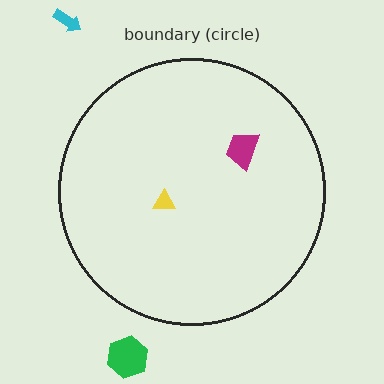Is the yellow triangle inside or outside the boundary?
Inside.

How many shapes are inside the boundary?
2 inside, 2 outside.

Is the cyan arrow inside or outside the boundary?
Outside.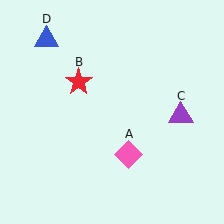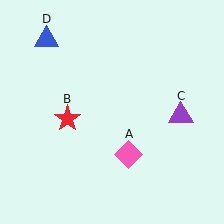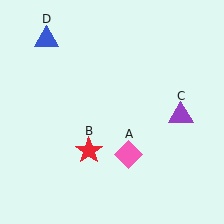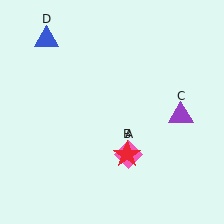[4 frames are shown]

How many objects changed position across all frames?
1 object changed position: red star (object B).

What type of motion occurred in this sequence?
The red star (object B) rotated counterclockwise around the center of the scene.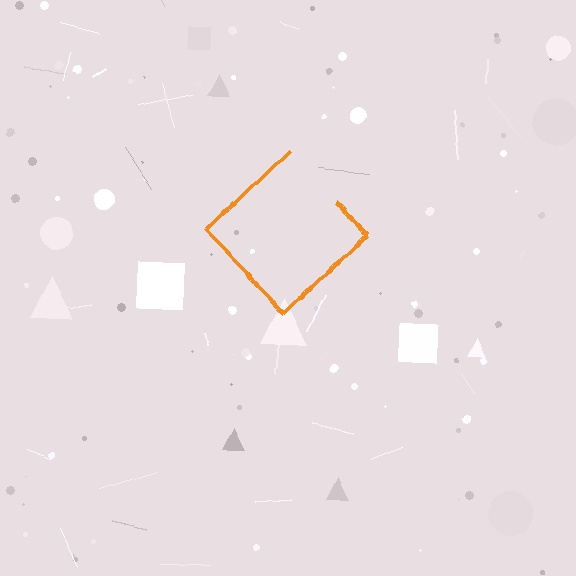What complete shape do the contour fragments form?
The contour fragments form a diamond.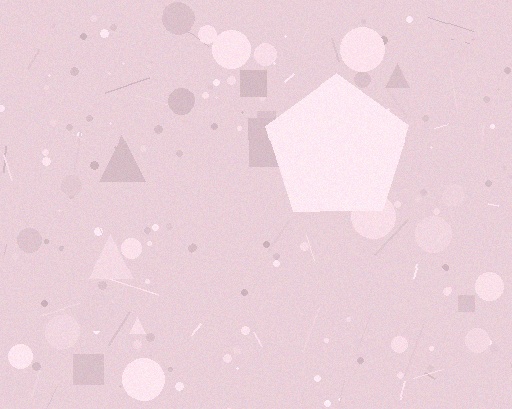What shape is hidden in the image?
A pentagon is hidden in the image.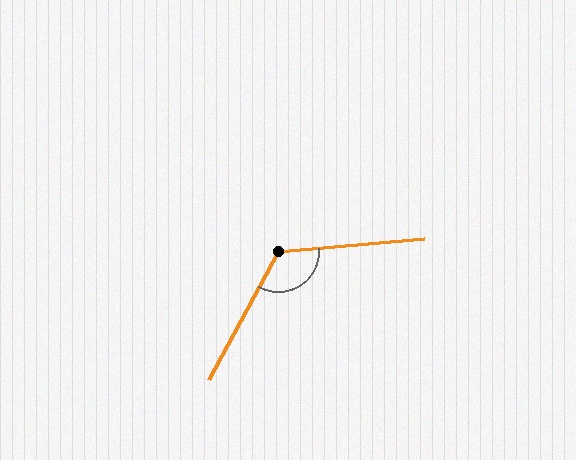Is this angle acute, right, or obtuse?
It is obtuse.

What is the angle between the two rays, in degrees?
Approximately 124 degrees.